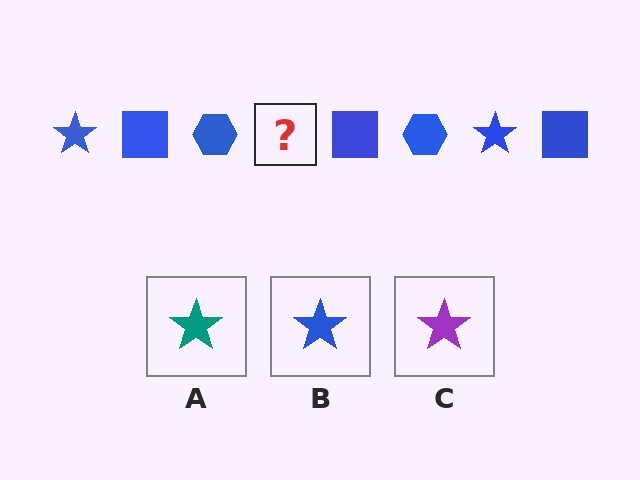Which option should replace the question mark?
Option B.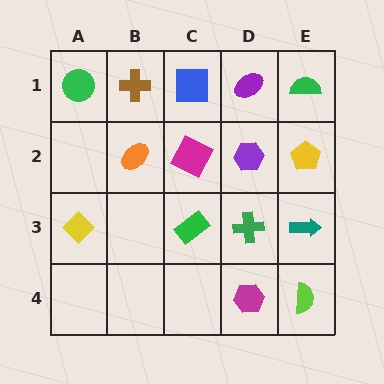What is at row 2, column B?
An orange ellipse.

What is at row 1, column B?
A brown cross.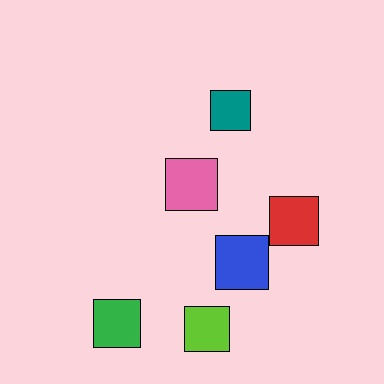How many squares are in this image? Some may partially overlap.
There are 6 squares.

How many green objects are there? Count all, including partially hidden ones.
There is 1 green object.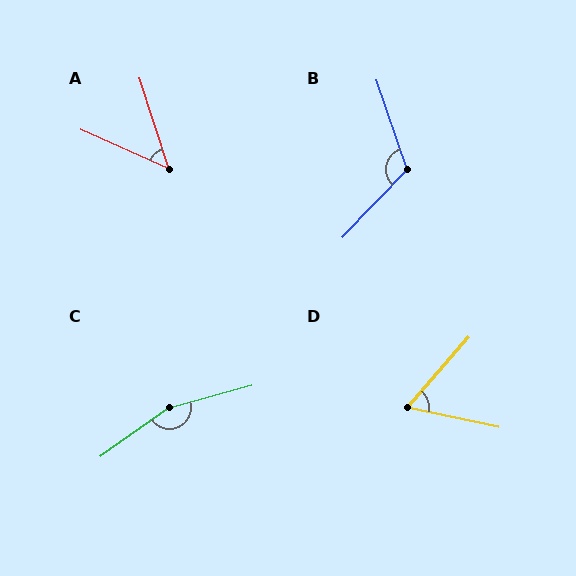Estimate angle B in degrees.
Approximately 118 degrees.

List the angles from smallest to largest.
A (48°), D (61°), B (118°), C (160°).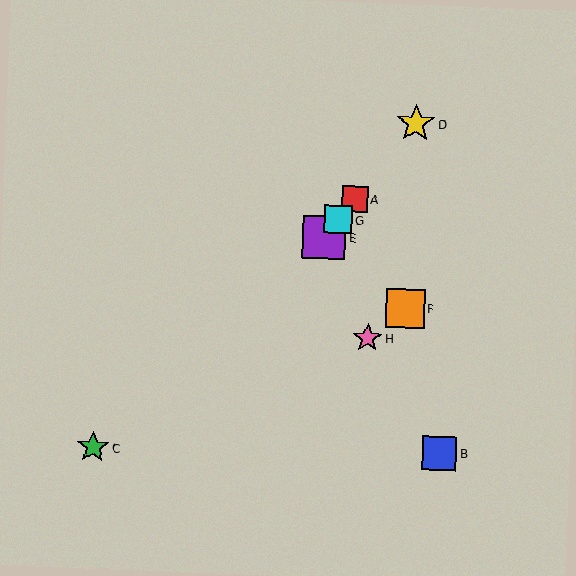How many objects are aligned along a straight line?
4 objects (A, D, E, G) are aligned along a straight line.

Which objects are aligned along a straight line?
Objects A, D, E, G are aligned along a straight line.